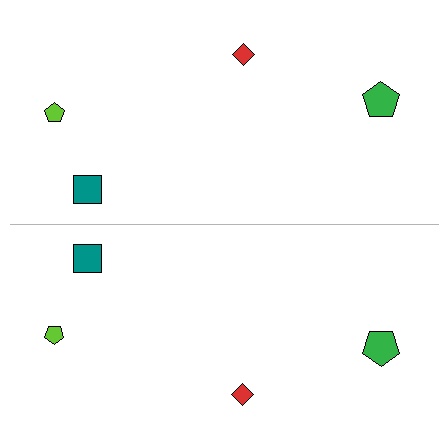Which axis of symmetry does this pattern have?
The pattern has a horizontal axis of symmetry running through the center of the image.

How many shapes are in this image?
There are 8 shapes in this image.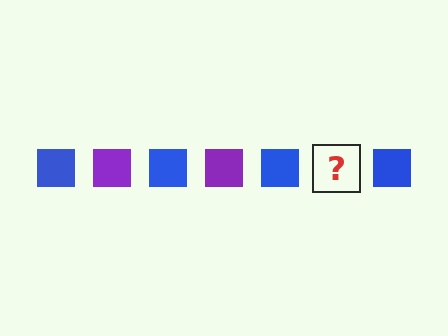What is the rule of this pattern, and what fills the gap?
The rule is that the pattern cycles through blue, purple squares. The gap should be filled with a purple square.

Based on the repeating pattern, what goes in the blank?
The blank should be a purple square.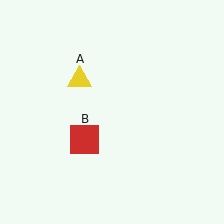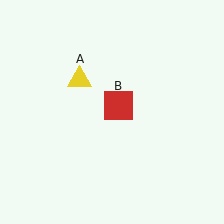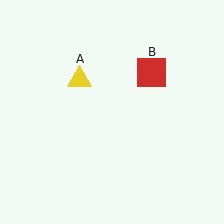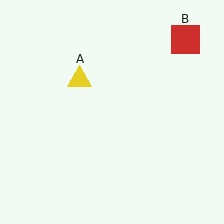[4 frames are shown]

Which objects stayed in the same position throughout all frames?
Yellow triangle (object A) remained stationary.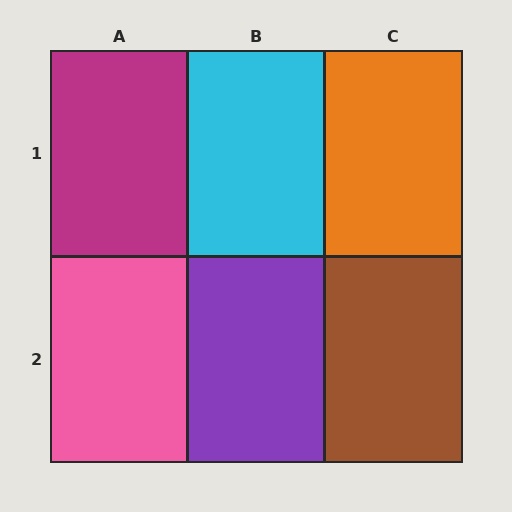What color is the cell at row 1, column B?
Cyan.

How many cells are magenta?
1 cell is magenta.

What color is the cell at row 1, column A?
Magenta.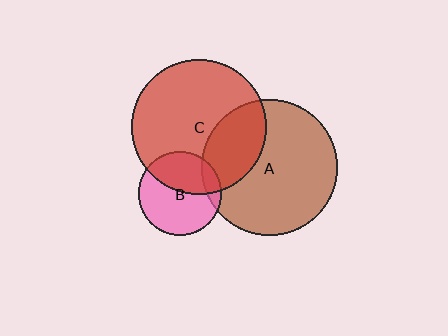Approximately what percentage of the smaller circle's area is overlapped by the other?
Approximately 10%.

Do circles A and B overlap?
Yes.